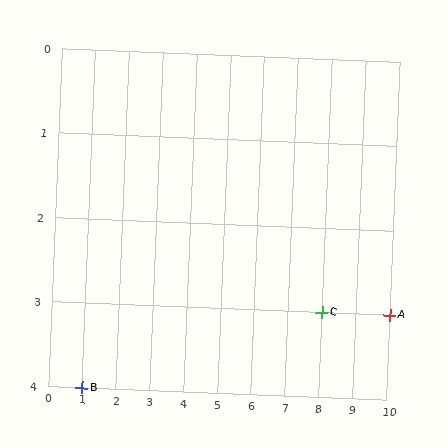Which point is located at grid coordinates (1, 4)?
Point B is at (1, 4).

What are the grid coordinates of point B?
Point B is at grid coordinates (1, 4).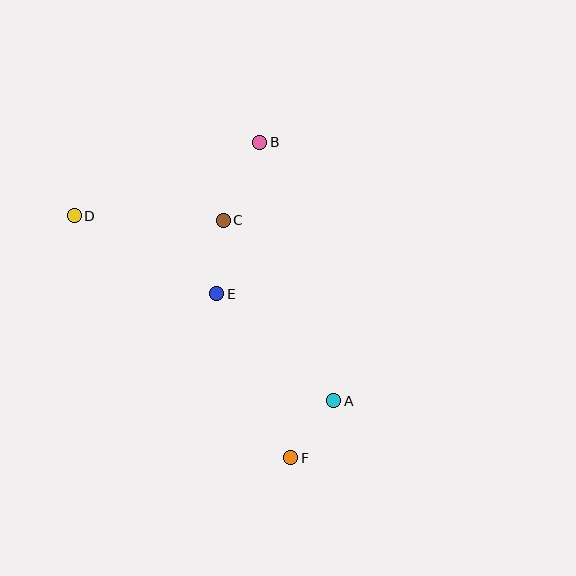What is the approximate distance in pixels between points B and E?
The distance between B and E is approximately 157 pixels.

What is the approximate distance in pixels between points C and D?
The distance between C and D is approximately 149 pixels.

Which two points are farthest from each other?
Points D and F are farthest from each other.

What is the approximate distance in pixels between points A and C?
The distance between A and C is approximately 212 pixels.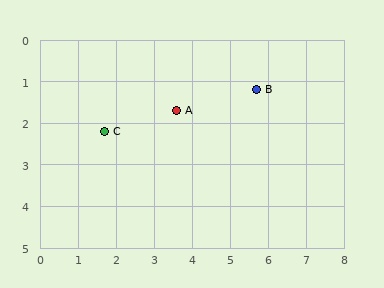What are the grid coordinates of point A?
Point A is at approximately (3.6, 1.7).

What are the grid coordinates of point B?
Point B is at approximately (5.7, 1.2).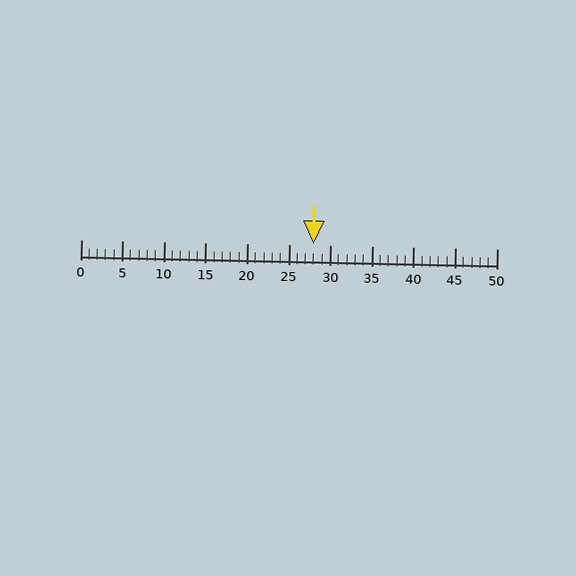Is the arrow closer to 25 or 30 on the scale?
The arrow is closer to 30.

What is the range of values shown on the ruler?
The ruler shows values from 0 to 50.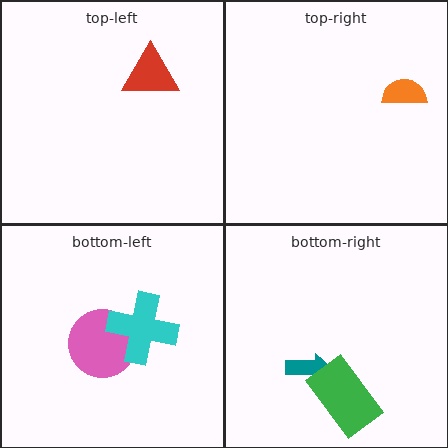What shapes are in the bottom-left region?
The pink circle, the cyan cross.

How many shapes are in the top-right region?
1.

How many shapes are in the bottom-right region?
2.